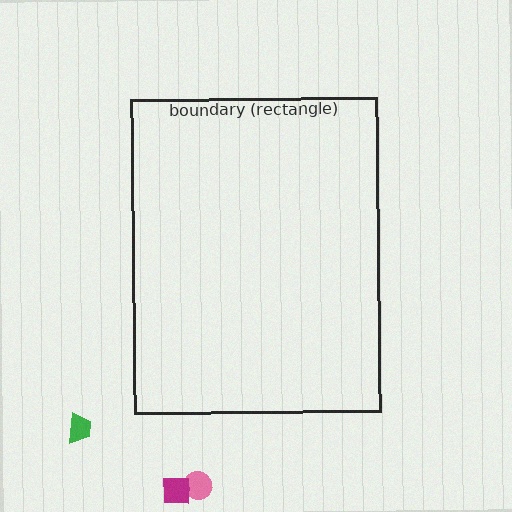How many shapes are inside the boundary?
0 inside, 3 outside.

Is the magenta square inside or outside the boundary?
Outside.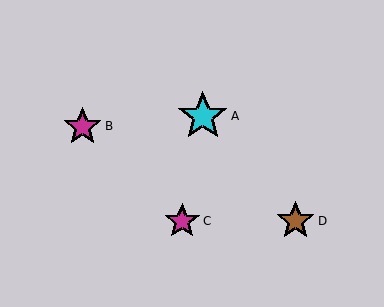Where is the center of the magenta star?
The center of the magenta star is at (182, 221).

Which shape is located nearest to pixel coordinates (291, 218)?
The brown star (labeled D) at (295, 221) is nearest to that location.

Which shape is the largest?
The cyan star (labeled A) is the largest.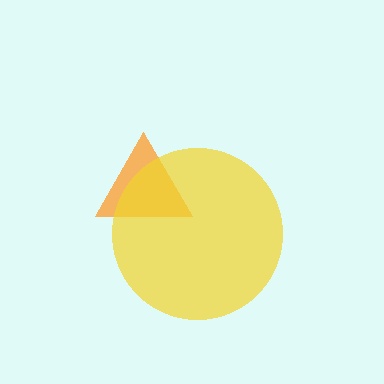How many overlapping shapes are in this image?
There are 2 overlapping shapes in the image.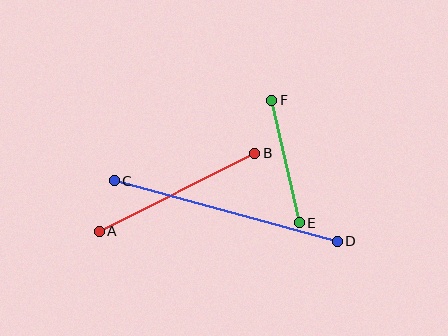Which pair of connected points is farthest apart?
Points C and D are farthest apart.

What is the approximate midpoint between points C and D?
The midpoint is at approximately (226, 211) pixels.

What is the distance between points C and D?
The distance is approximately 231 pixels.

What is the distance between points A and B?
The distance is approximately 174 pixels.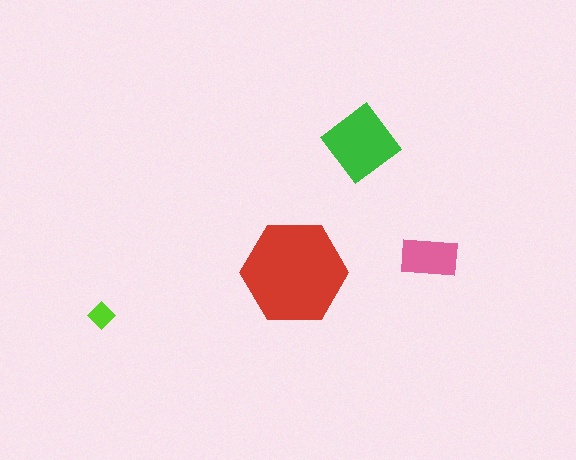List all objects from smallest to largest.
The lime diamond, the pink rectangle, the green diamond, the red hexagon.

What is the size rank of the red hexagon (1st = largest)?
1st.